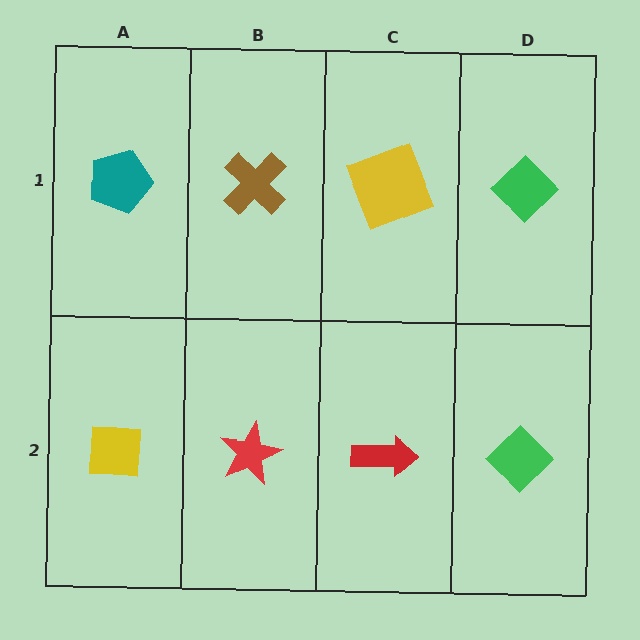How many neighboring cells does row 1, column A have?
2.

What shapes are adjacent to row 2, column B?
A brown cross (row 1, column B), a yellow square (row 2, column A), a red arrow (row 2, column C).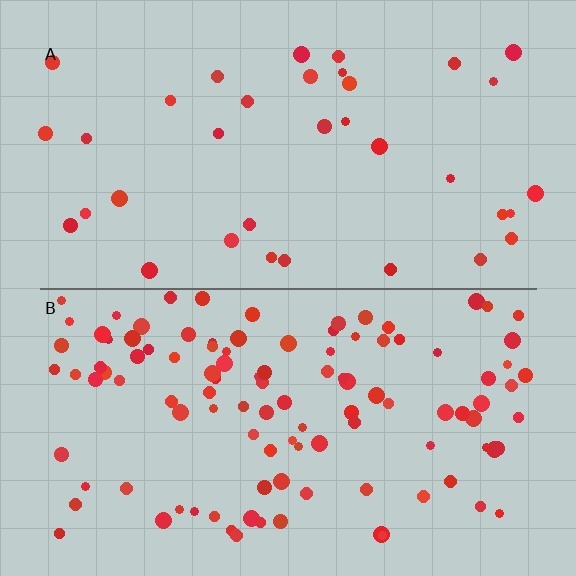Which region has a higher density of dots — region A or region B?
B (the bottom).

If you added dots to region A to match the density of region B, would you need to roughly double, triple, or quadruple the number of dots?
Approximately triple.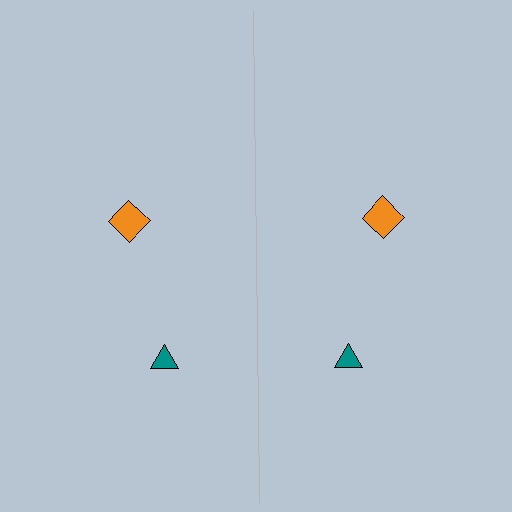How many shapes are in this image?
There are 4 shapes in this image.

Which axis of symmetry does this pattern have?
The pattern has a vertical axis of symmetry running through the center of the image.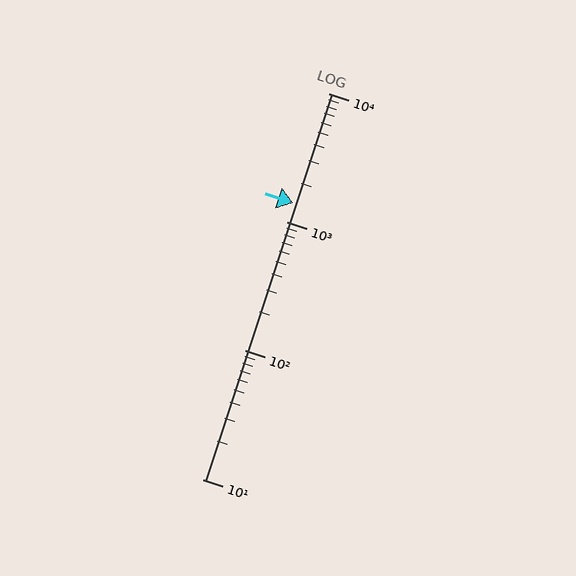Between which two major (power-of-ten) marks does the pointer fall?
The pointer is between 1000 and 10000.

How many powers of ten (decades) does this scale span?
The scale spans 3 decades, from 10 to 10000.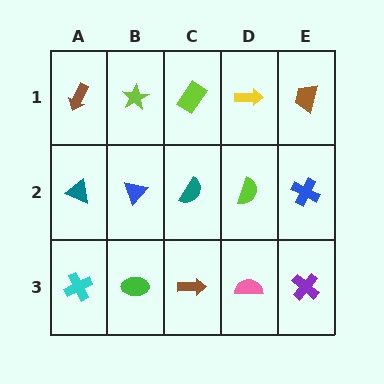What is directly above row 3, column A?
A teal triangle.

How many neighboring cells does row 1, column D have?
3.